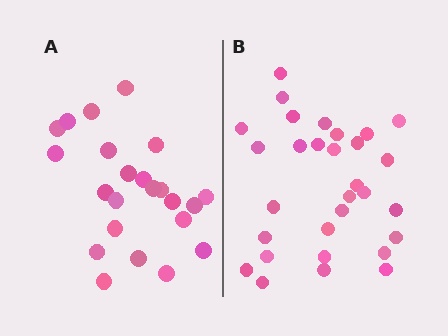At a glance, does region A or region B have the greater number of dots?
Region B (the right region) has more dots.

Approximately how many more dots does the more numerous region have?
Region B has roughly 8 or so more dots than region A.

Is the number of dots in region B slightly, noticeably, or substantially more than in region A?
Region B has noticeably more, but not dramatically so. The ratio is roughly 1.3 to 1.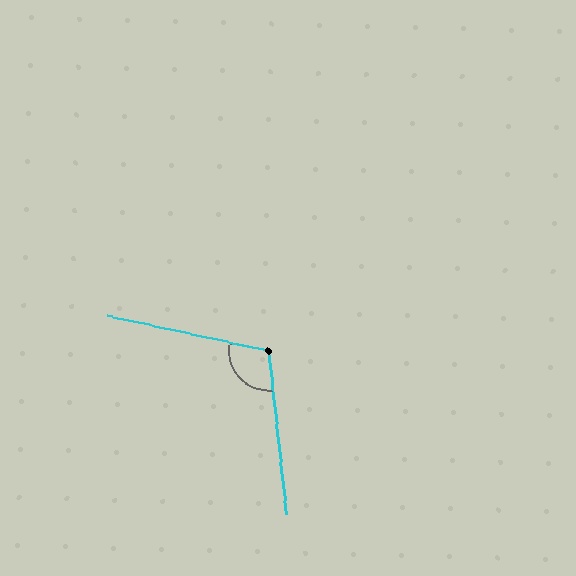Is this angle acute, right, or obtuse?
It is obtuse.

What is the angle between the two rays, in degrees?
Approximately 108 degrees.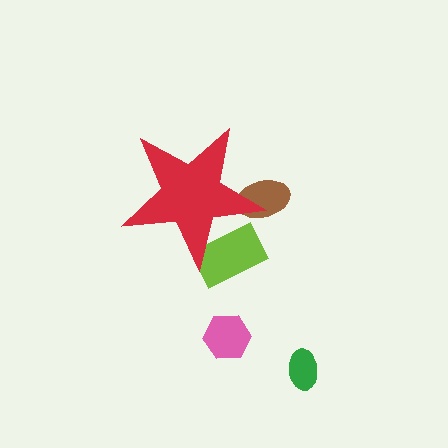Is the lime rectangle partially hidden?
Yes, the lime rectangle is partially hidden behind the red star.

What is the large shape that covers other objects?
A red star.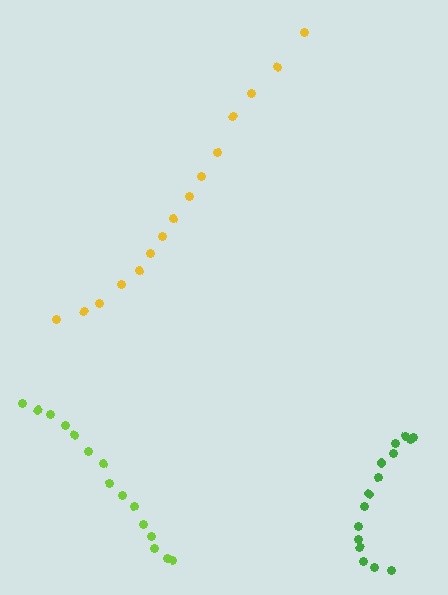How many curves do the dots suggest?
There are 3 distinct paths.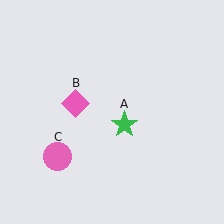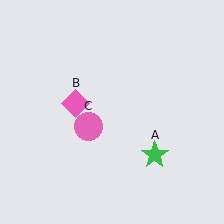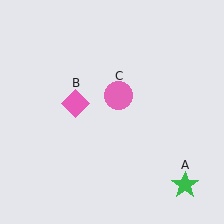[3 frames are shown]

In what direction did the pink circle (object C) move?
The pink circle (object C) moved up and to the right.